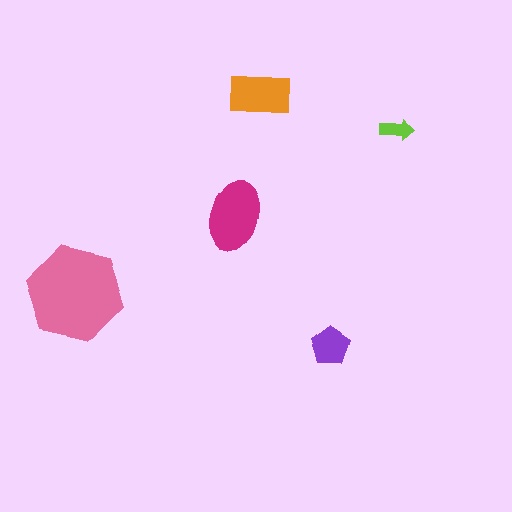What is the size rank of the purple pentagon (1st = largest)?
4th.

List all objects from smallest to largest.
The lime arrow, the purple pentagon, the orange rectangle, the magenta ellipse, the pink hexagon.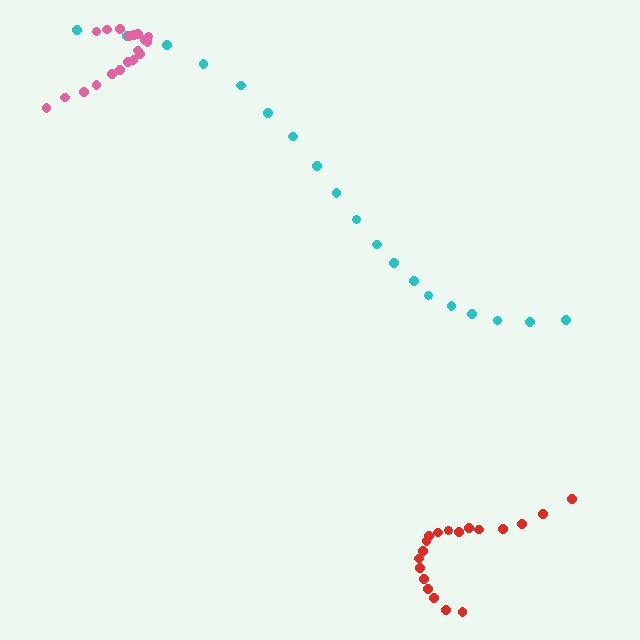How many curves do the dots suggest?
There are 3 distinct paths.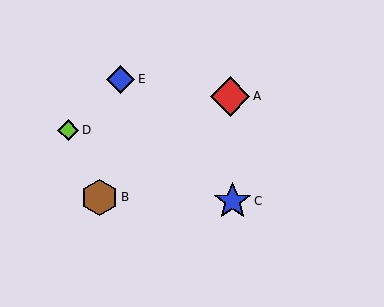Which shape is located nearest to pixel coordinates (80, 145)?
The lime diamond (labeled D) at (68, 130) is nearest to that location.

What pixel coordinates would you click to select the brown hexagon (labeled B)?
Click at (100, 197) to select the brown hexagon B.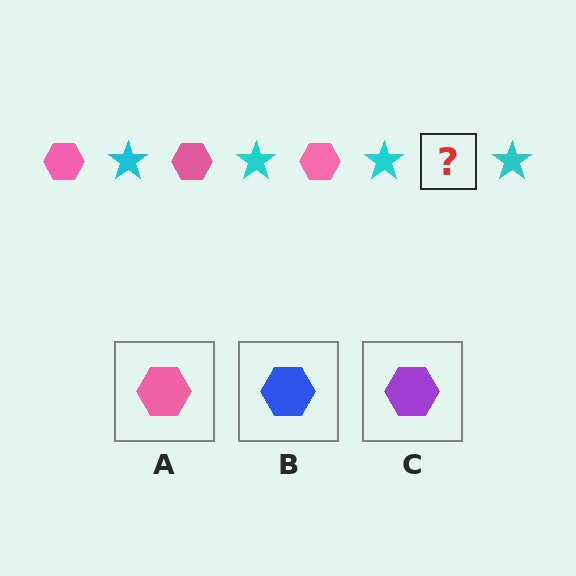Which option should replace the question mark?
Option A.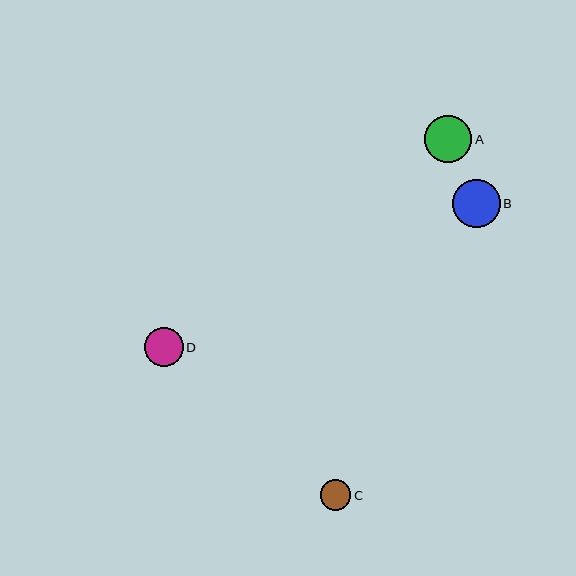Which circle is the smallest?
Circle C is the smallest with a size of approximately 30 pixels.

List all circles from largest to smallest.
From largest to smallest: B, A, D, C.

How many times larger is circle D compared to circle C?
Circle D is approximately 1.3 times the size of circle C.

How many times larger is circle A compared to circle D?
Circle A is approximately 1.2 times the size of circle D.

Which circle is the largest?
Circle B is the largest with a size of approximately 48 pixels.